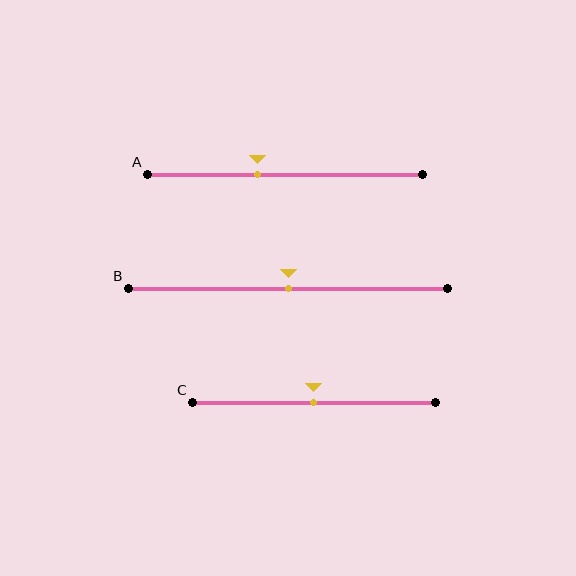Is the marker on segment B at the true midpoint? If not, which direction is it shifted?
Yes, the marker on segment B is at the true midpoint.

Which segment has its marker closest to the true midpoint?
Segment B has its marker closest to the true midpoint.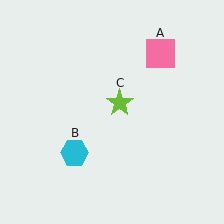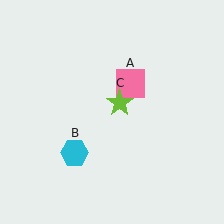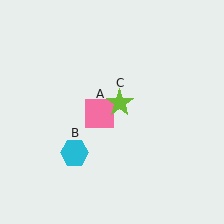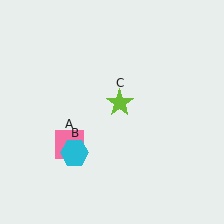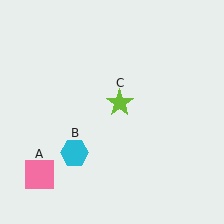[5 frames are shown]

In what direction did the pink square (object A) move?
The pink square (object A) moved down and to the left.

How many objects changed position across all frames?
1 object changed position: pink square (object A).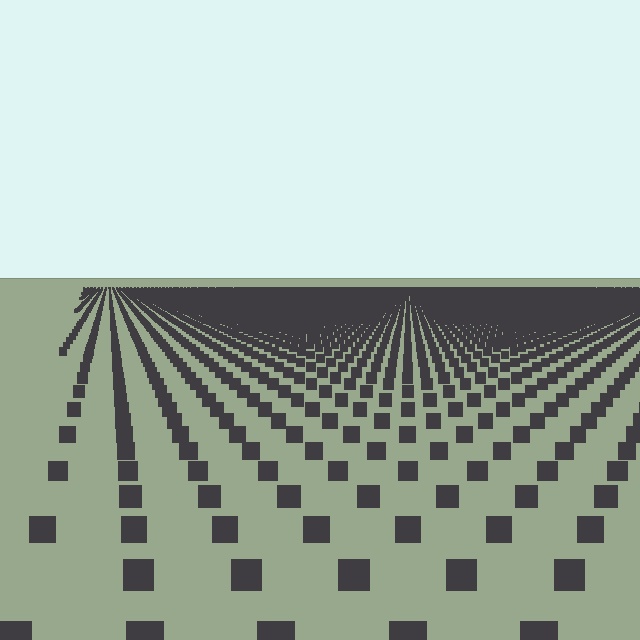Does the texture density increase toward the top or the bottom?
Density increases toward the top.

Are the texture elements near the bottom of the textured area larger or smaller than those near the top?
Larger. Near the bottom, elements are closer to the viewer and appear at a bigger on-screen size.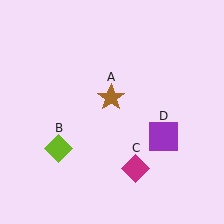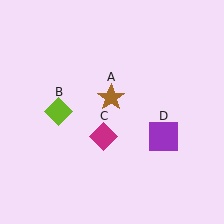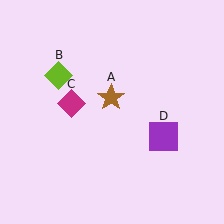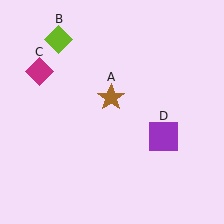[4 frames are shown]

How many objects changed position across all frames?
2 objects changed position: lime diamond (object B), magenta diamond (object C).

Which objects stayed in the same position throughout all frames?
Brown star (object A) and purple square (object D) remained stationary.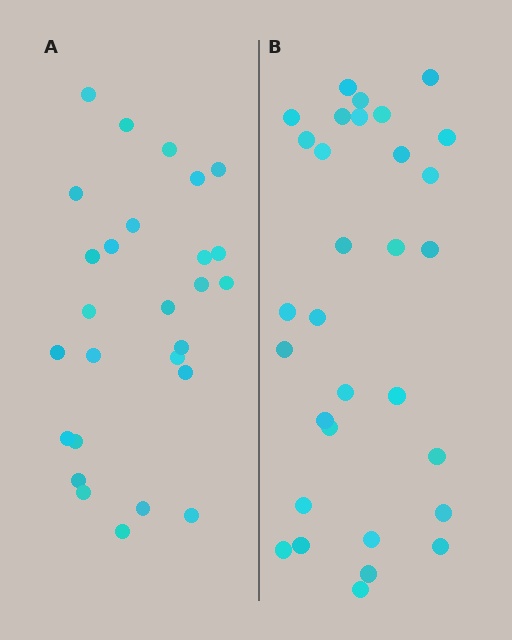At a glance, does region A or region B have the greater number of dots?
Region B (the right region) has more dots.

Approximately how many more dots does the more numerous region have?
Region B has about 4 more dots than region A.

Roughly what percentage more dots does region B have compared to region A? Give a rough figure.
About 15% more.